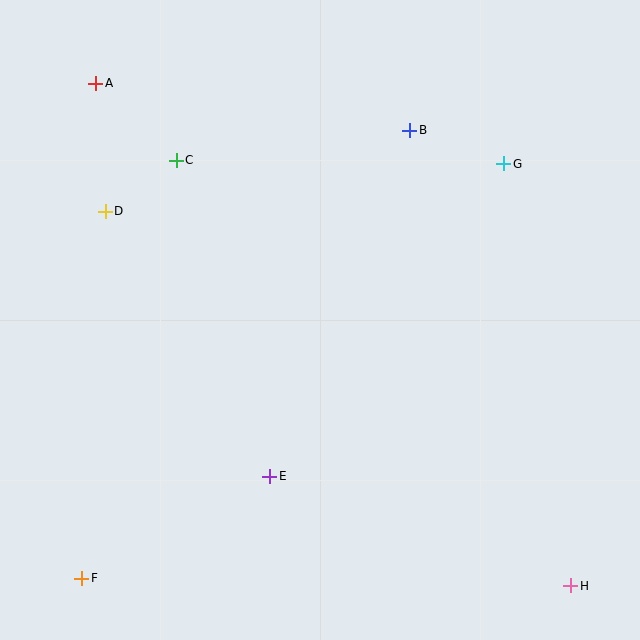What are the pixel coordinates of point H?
Point H is at (571, 586).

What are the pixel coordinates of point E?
Point E is at (270, 476).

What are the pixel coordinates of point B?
Point B is at (409, 130).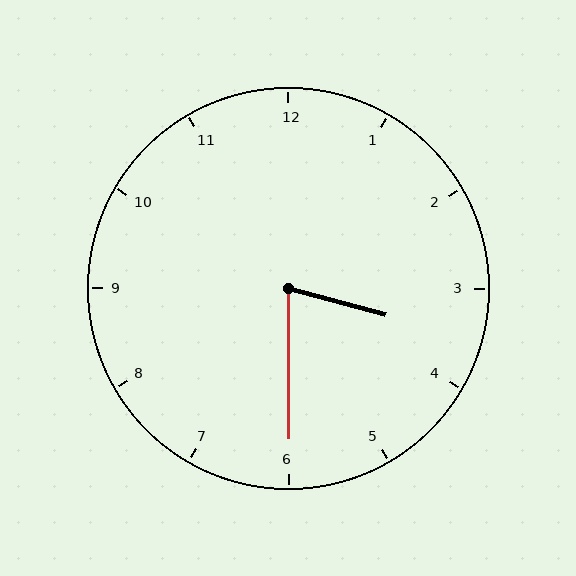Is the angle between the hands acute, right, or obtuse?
It is acute.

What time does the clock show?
3:30.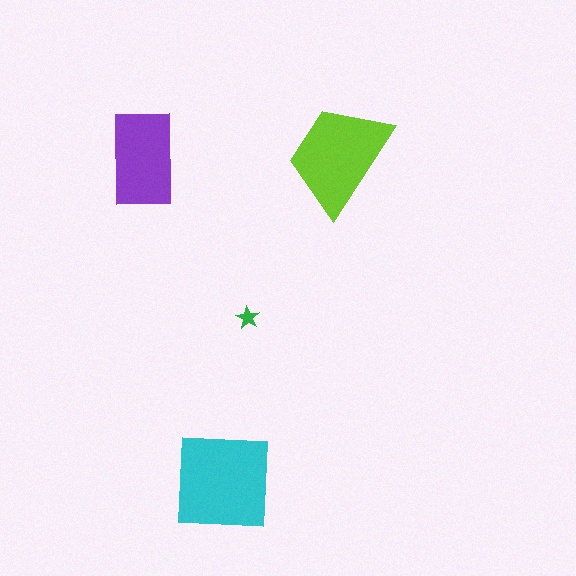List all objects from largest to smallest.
The cyan square, the lime trapezoid, the purple rectangle, the green star.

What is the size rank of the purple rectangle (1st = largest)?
3rd.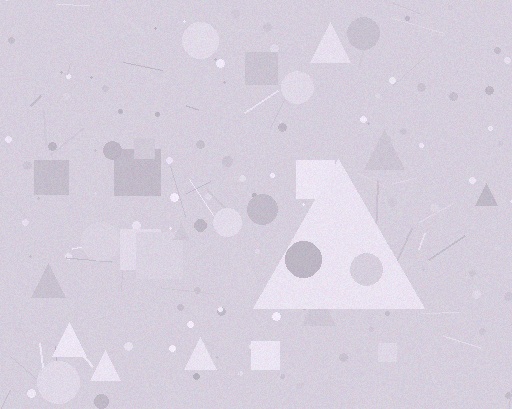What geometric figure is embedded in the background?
A triangle is embedded in the background.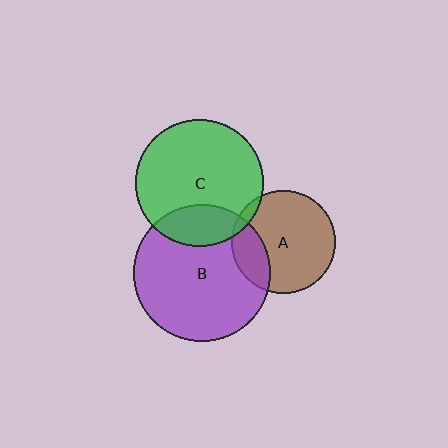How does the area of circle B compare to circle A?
Approximately 1.8 times.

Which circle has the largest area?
Circle B (purple).